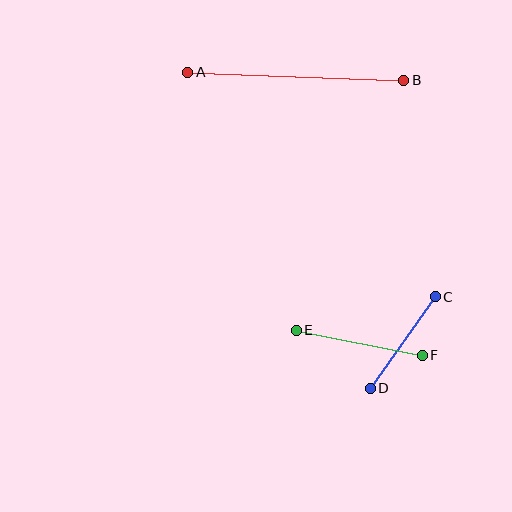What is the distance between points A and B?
The distance is approximately 216 pixels.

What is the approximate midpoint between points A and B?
The midpoint is at approximately (296, 76) pixels.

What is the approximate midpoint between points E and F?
The midpoint is at approximately (359, 343) pixels.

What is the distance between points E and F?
The distance is approximately 128 pixels.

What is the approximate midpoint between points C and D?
The midpoint is at approximately (403, 342) pixels.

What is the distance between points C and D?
The distance is approximately 112 pixels.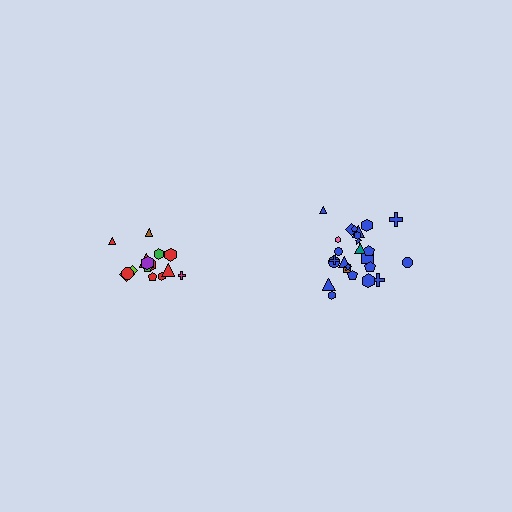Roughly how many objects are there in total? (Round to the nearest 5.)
Roughly 40 objects in total.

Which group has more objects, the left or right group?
The right group.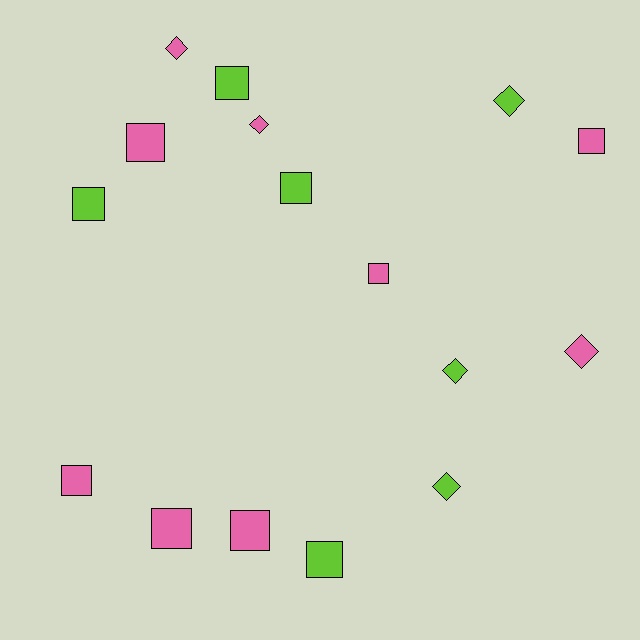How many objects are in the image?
There are 16 objects.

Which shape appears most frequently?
Square, with 10 objects.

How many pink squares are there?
There are 6 pink squares.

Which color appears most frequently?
Pink, with 9 objects.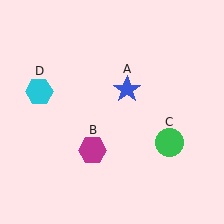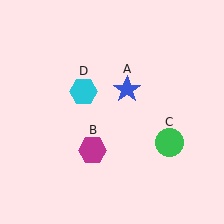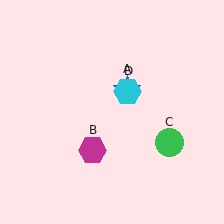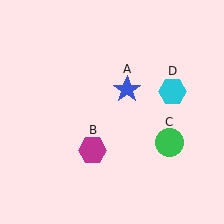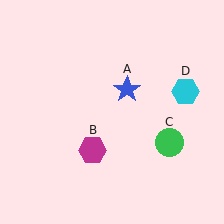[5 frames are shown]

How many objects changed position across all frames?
1 object changed position: cyan hexagon (object D).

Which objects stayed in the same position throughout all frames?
Blue star (object A) and magenta hexagon (object B) and green circle (object C) remained stationary.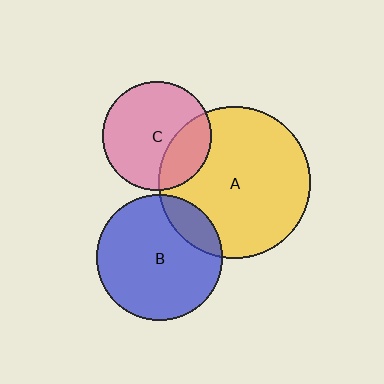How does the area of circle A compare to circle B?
Approximately 1.5 times.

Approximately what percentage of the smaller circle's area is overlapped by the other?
Approximately 25%.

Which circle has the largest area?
Circle A (yellow).